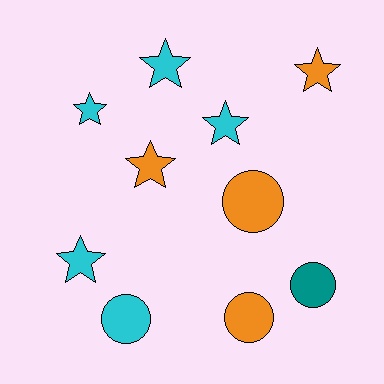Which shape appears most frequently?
Star, with 6 objects.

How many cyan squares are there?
There are no cyan squares.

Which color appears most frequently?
Cyan, with 5 objects.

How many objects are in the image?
There are 10 objects.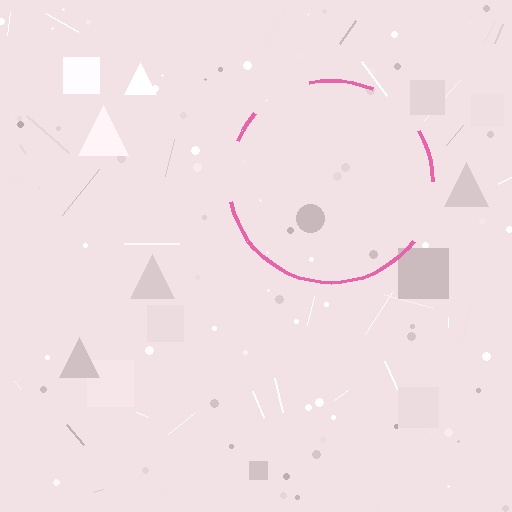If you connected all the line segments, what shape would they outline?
They would outline a circle.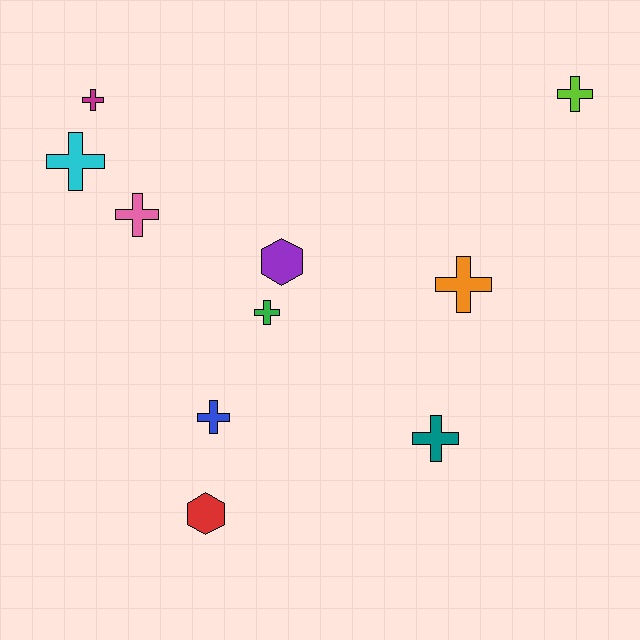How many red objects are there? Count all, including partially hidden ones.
There is 1 red object.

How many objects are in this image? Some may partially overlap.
There are 10 objects.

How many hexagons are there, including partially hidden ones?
There are 2 hexagons.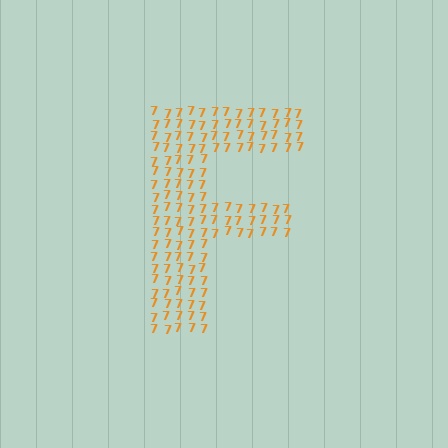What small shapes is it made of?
It is made of small digit 7's.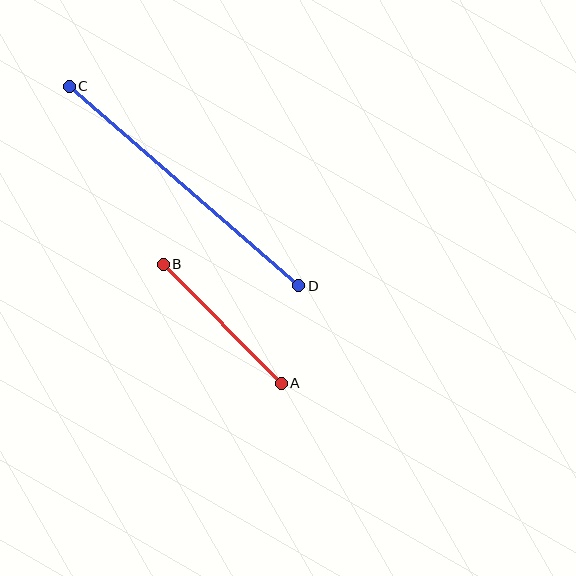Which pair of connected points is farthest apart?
Points C and D are farthest apart.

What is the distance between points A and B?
The distance is approximately 168 pixels.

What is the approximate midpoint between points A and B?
The midpoint is at approximately (222, 324) pixels.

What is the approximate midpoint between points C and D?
The midpoint is at approximately (184, 186) pixels.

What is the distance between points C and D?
The distance is approximately 304 pixels.